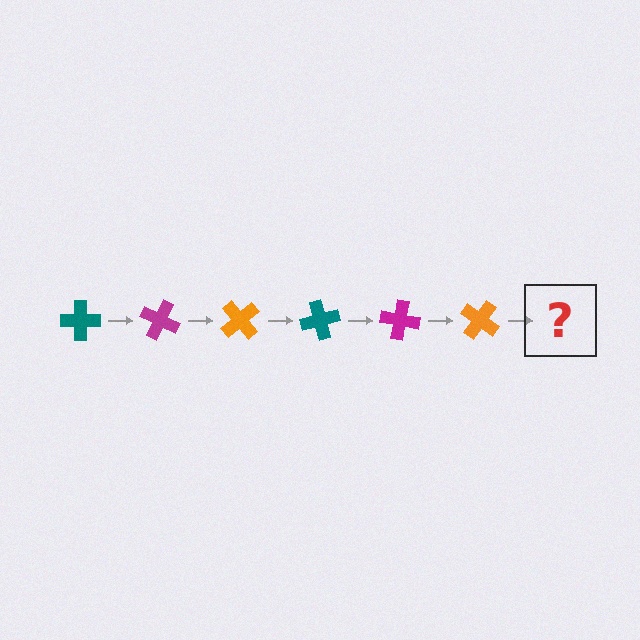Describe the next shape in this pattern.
It should be a teal cross, rotated 150 degrees from the start.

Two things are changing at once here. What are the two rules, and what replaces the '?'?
The two rules are that it rotates 25 degrees each step and the color cycles through teal, magenta, and orange. The '?' should be a teal cross, rotated 150 degrees from the start.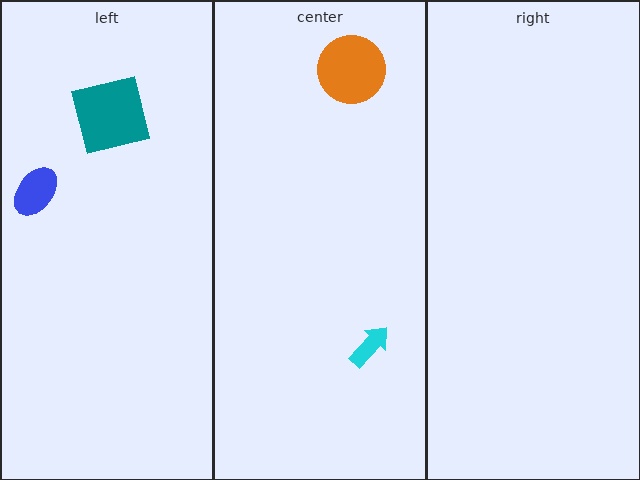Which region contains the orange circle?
The center region.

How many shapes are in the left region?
2.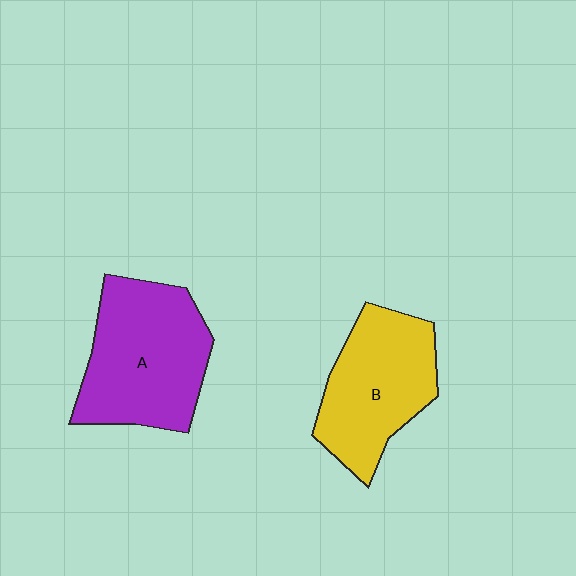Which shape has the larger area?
Shape A (purple).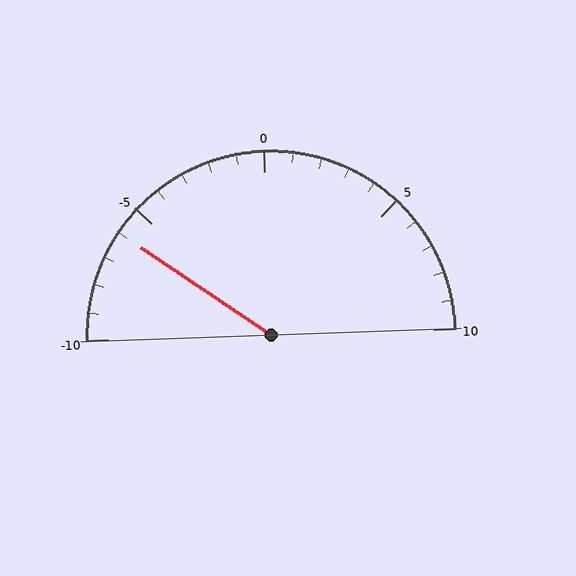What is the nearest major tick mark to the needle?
The nearest major tick mark is -5.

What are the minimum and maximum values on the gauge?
The gauge ranges from -10 to 10.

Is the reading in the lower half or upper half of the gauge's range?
The reading is in the lower half of the range (-10 to 10).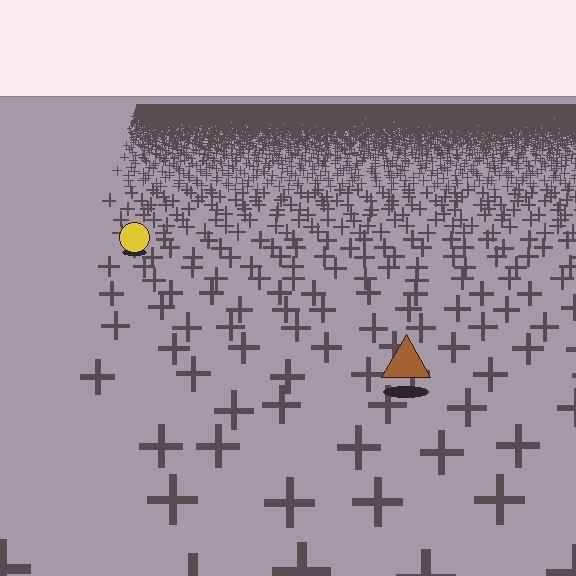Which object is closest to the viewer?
The brown triangle is closest. The texture marks near it are larger and more spread out.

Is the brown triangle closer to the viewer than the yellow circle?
Yes. The brown triangle is closer — you can tell from the texture gradient: the ground texture is coarser near it.